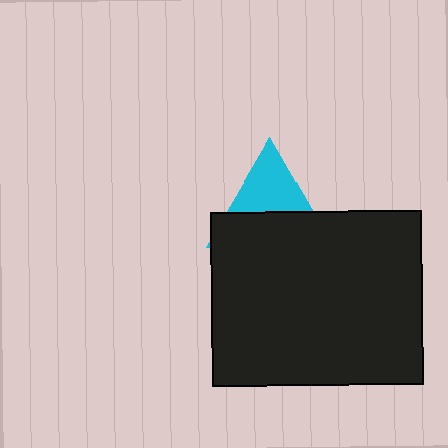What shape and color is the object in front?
The object in front is a black rectangle.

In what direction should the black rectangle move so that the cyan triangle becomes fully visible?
The black rectangle should move down. That is the shortest direction to clear the overlap and leave the cyan triangle fully visible.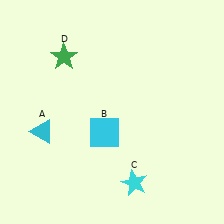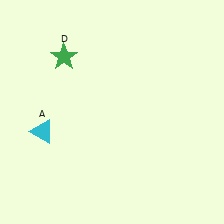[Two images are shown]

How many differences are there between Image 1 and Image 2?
There are 2 differences between the two images.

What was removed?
The cyan star (C), the cyan square (B) were removed in Image 2.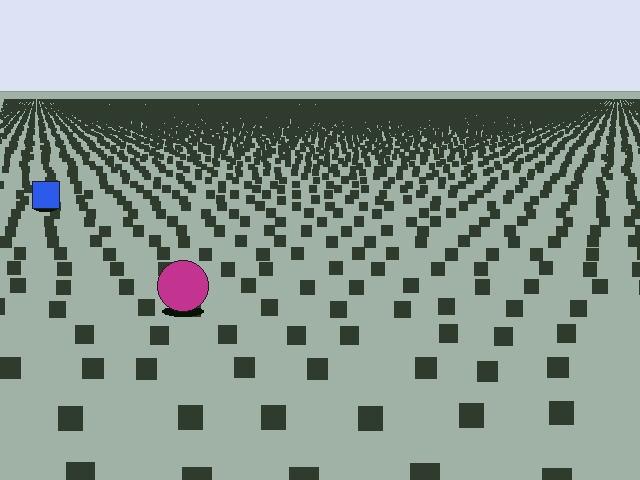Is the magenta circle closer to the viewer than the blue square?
Yes. The magenta circle is closer — you can tell from the texture gradient: the ground texture is coarser near it.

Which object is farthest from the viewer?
The blue square is farthest from the viewer. It appears smaller and the ground texture around it is denser.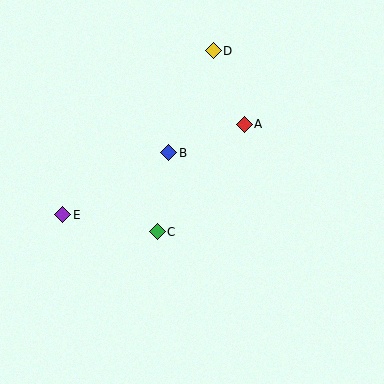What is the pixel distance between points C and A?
The distance between C and A is 138 pixels.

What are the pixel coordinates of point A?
Point A is at (244, 124).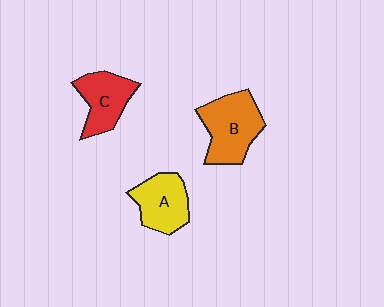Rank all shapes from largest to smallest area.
From largest to smallest: B (orange), A (yellow), C (red).